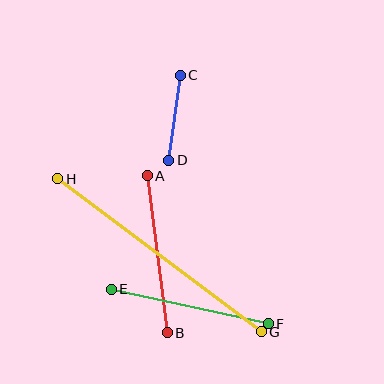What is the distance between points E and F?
The distance is approximately 161 pixels.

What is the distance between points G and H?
The distance is approximately 255 pixels.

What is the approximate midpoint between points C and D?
The midpoint is at approximately (175, 118) pixels.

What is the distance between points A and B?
The distance is approximately 159 pixels.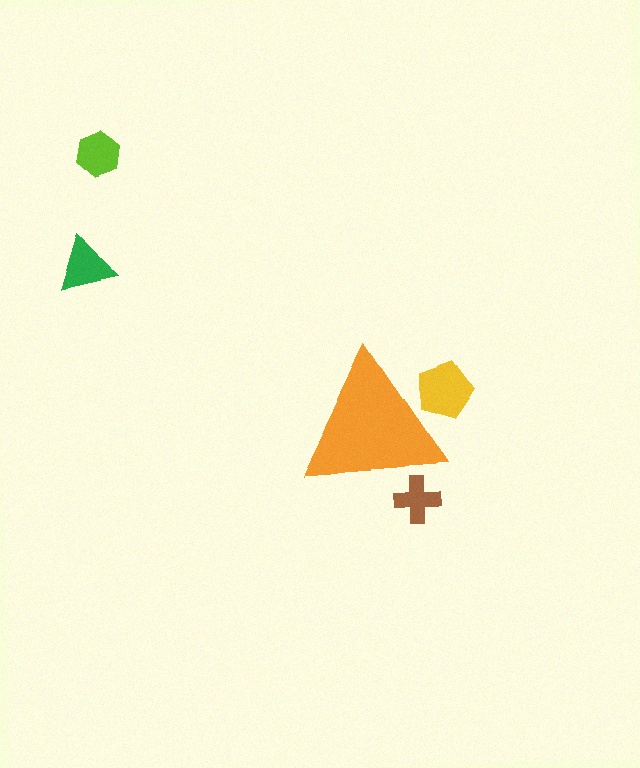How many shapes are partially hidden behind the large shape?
2 shapes are partially hidden.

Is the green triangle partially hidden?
No, the green triangle is fully visible.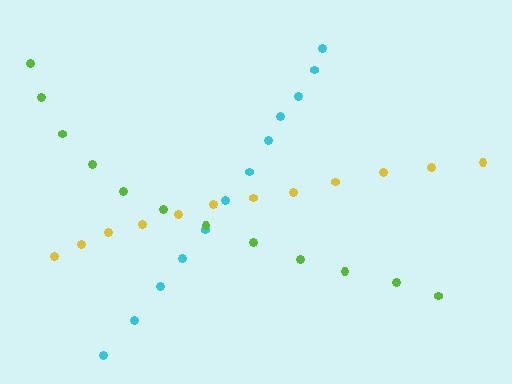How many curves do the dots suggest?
There are 3 distinct paths.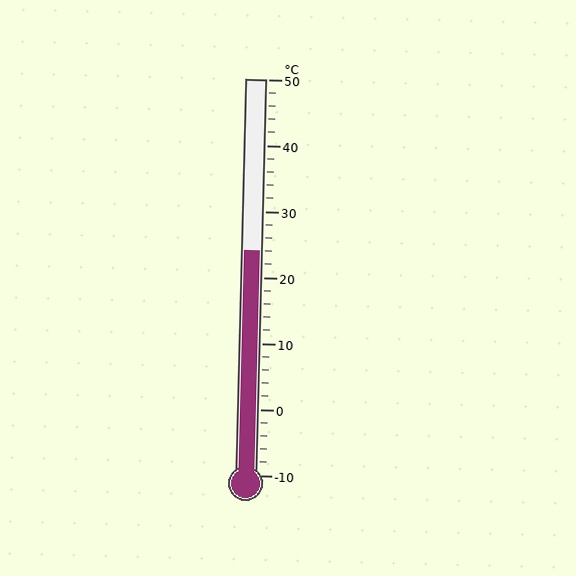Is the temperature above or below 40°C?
The temperature is below 40°C.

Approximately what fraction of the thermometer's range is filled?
The thermometer is filled to approximately 55% of its range.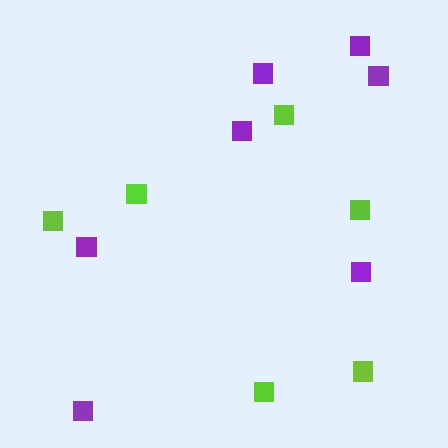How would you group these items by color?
There are 2 groups: one group of purple squares (7) and one group of lime squares (6).